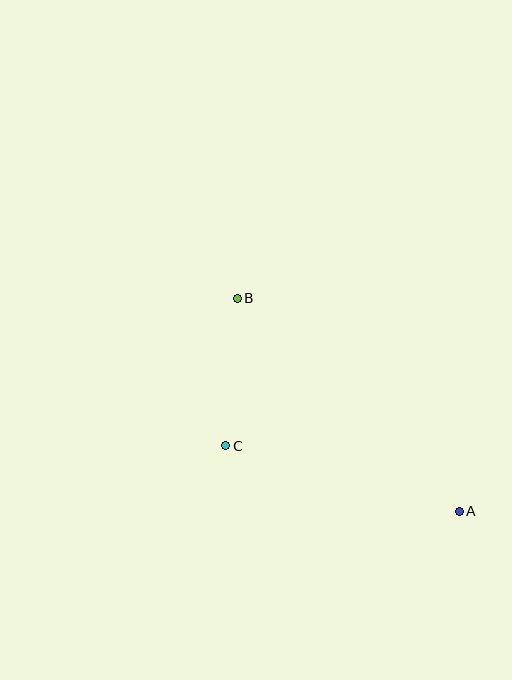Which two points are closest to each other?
Points B and C are closest to each other.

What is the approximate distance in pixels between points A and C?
The distance between A and C is approximately 242 pixels.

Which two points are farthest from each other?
Points A and B are farthest from each other.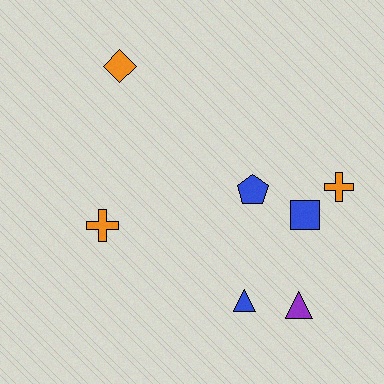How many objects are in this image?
There are 7 objects.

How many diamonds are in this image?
There is 1 diamond.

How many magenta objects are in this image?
There are no magenta objects.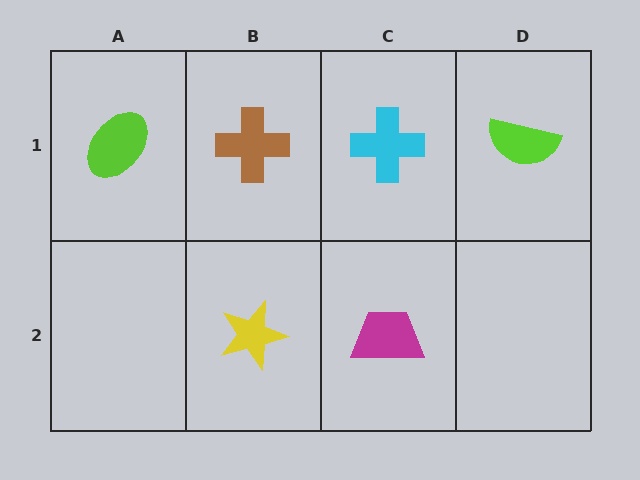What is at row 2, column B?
A yellow star.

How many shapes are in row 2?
2 shapes.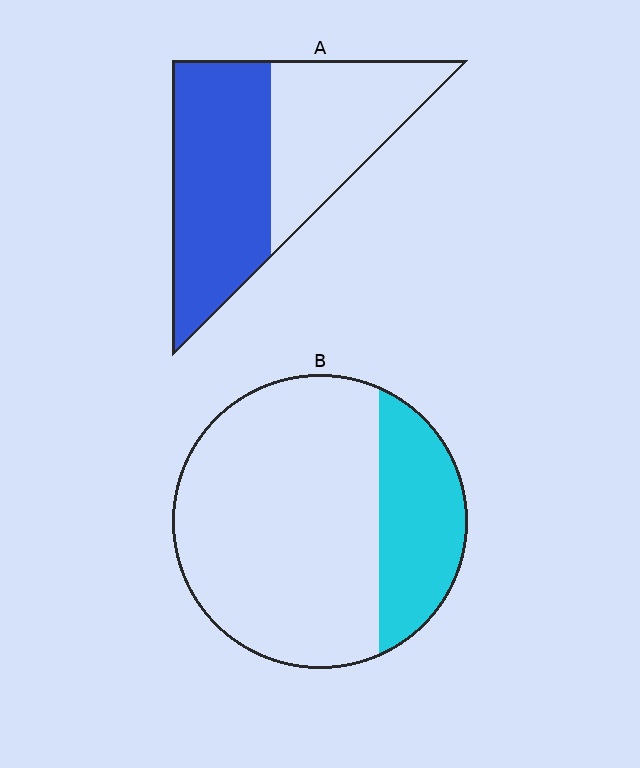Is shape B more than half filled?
No.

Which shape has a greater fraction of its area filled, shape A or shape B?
Shape A.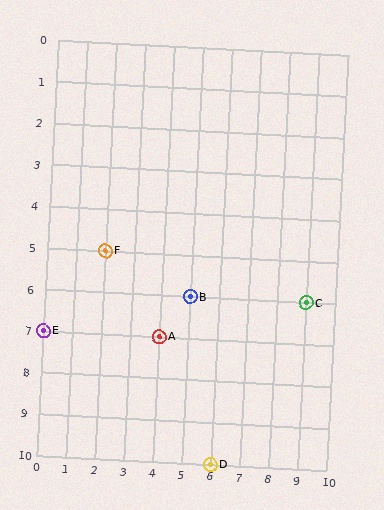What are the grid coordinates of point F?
Point F is at grid coordinates (2, 5).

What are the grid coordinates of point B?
Point B is at grid coordinates (5, 6).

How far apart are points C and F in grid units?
Points C and F are 7 columns and 1 row apart (about 7.1 grid units diagonally).